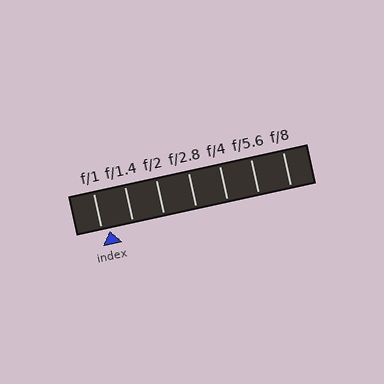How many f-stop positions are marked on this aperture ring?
There are 7 f-stop positions marked.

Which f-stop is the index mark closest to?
The index mark is closest to f/1.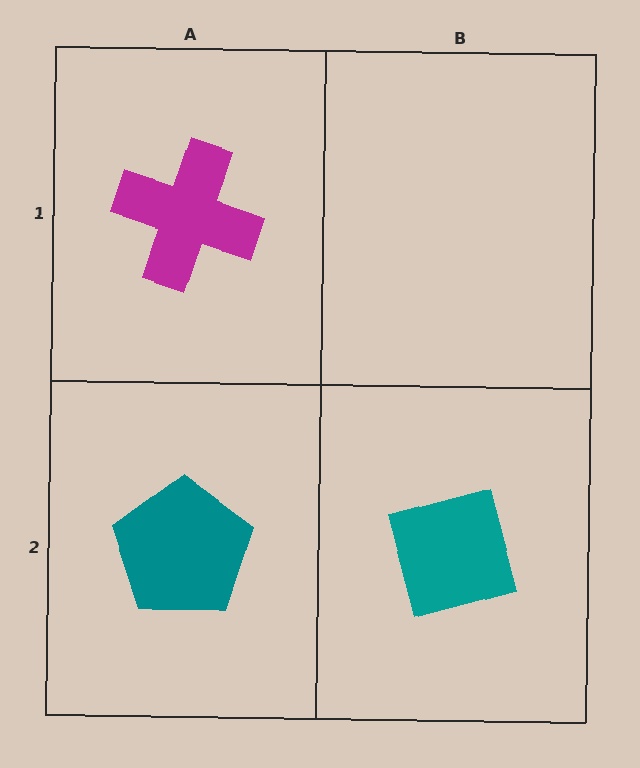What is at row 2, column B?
A teal diamond.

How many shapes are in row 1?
1 shape.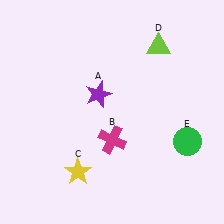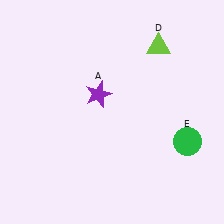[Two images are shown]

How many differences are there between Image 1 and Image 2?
There are 2 differences between the two images.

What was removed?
The yellow star (C), the magenta cross (B) were removed in Image 2.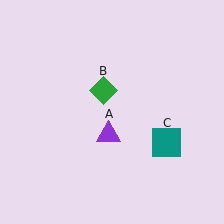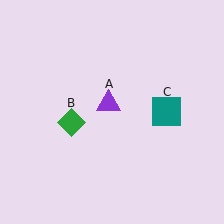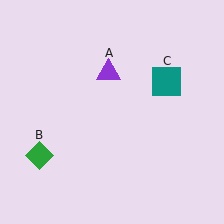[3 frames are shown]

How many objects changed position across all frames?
3 objects changed position: purple triangle (object A), green diamond (object B), teal square (object C).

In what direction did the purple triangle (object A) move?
The purple triangle (object A) moved up.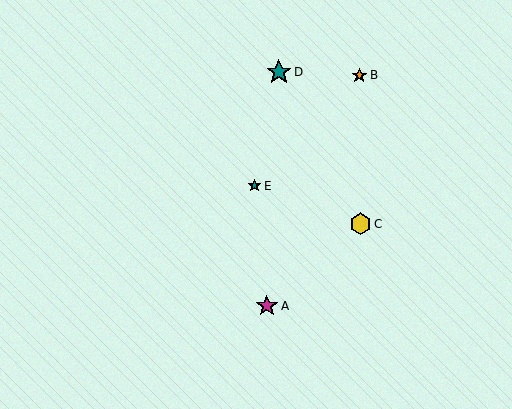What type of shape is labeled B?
Shape B is an orange star.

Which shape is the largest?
The teal star (labeled D) is the largest.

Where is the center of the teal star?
The center of the teal star is at (279, 72).